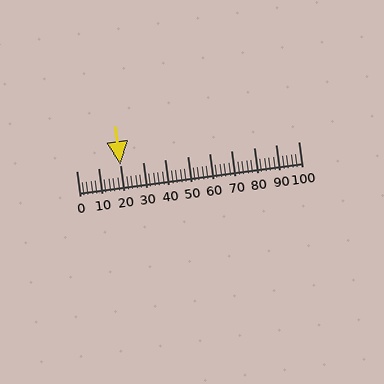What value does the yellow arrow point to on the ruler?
The yellow arrow points to approximately 20.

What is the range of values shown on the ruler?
The ruler shows values from 0 to 100.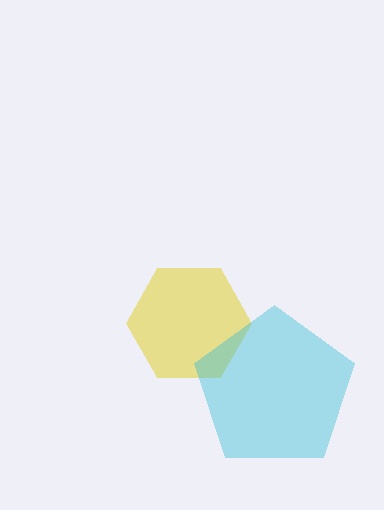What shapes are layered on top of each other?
The layered shapes are: a yellow hexagon, a cyan pentagon.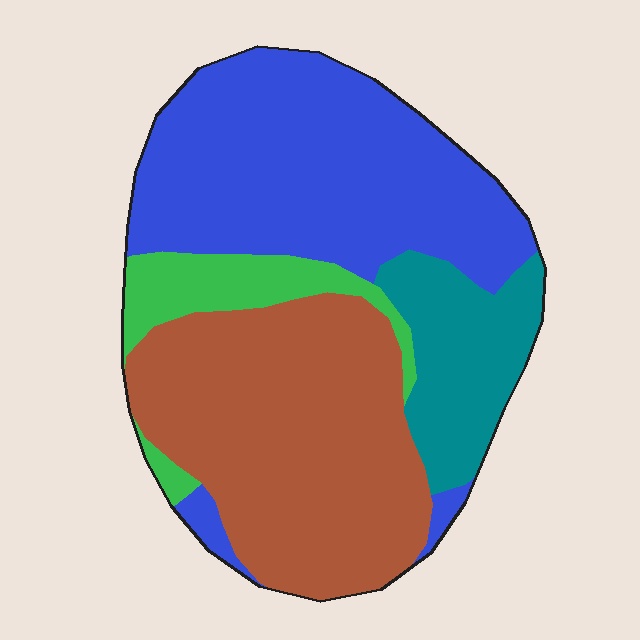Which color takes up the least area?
Green, at roughly 10%.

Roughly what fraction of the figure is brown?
Brown covers about 40% of the figure.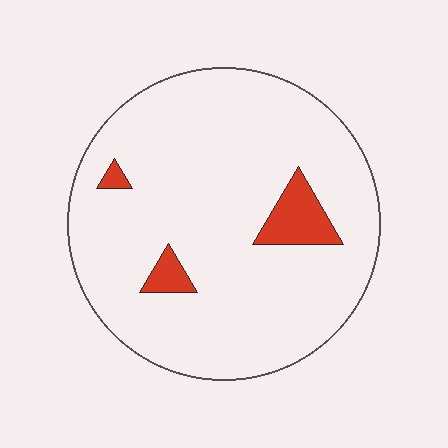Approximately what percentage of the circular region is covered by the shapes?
Approximately 5%.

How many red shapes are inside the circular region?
3.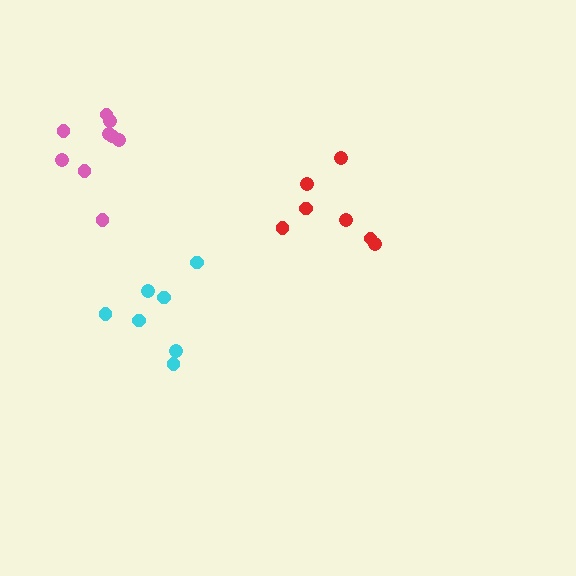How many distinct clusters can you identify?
There are 3 distinct clusters.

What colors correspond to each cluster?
The clusters are colored: red, cyan, pink.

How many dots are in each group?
Group 1: 7 dots, Group 2: 7 dots, Group 3: 9 dots (23 total).